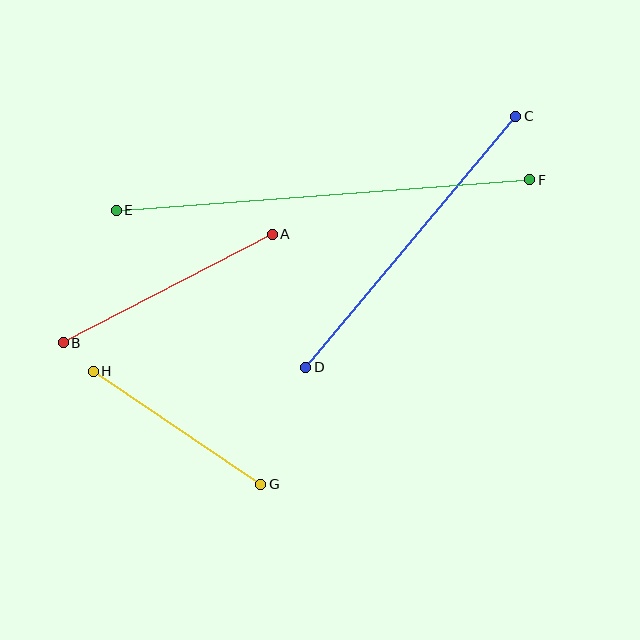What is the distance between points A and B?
The distance is approximately 236 pixels.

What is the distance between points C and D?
The distance is approximately 327 pixels.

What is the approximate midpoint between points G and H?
The midpoint is at approximately (177, 428) pixels.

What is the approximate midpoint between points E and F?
The midpoint is at approximately (323, 195) pixels.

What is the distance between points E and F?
The distance is approximately 415 pixels.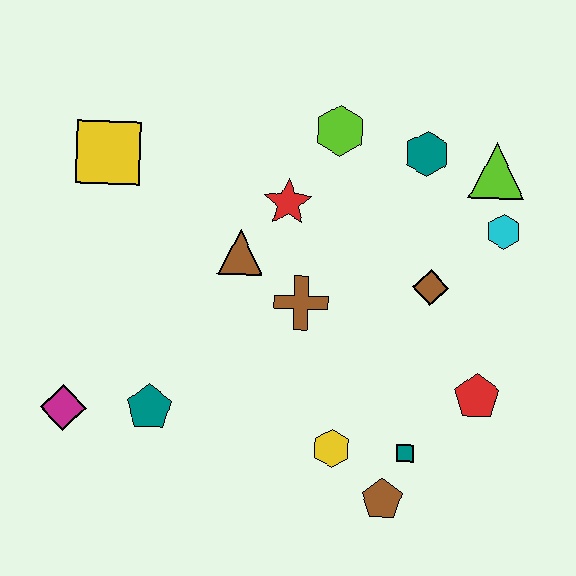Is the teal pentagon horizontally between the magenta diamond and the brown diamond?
Yes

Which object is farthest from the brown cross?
The magenta diamond is farthest from the brown cross.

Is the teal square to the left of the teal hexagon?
Yes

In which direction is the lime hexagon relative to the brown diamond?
The lime hexagon is above the brown diamond.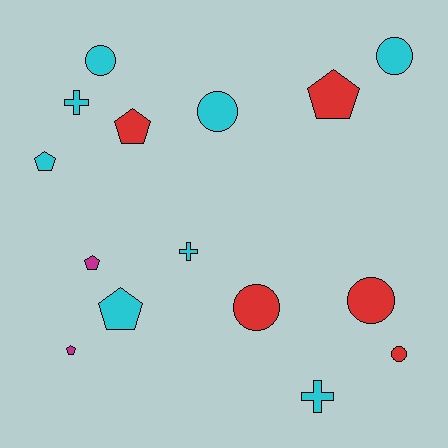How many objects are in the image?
There are 15 objects.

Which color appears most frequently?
Cyan, with 8 objects.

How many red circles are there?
There are 3 red circles.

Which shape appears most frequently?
Pentagon, with 6 objects.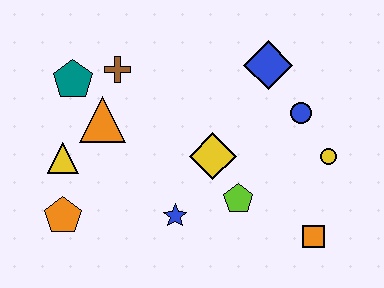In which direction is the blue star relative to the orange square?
The blue star is to the left of the orange square.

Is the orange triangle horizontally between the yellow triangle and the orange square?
Yes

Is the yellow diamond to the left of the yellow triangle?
No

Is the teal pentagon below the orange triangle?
No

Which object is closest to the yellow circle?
The blue circle is closest to the yellow circle.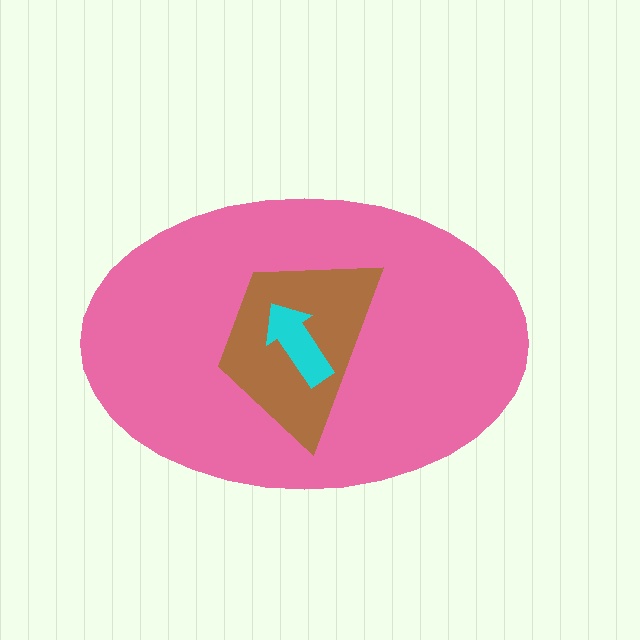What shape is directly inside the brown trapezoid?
The cyan arrow.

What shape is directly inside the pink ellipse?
The brown trapezoid.